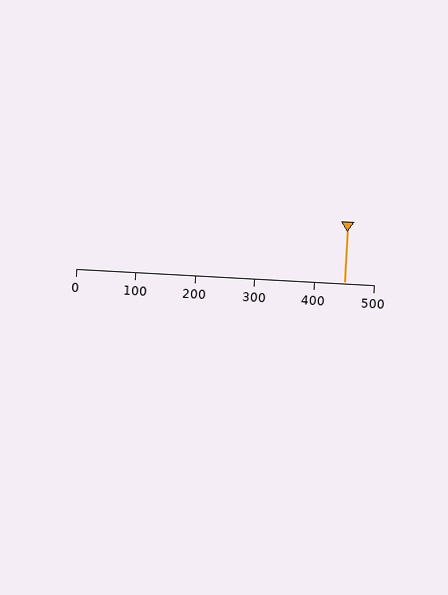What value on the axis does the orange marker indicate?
The marker indicates approximately 450.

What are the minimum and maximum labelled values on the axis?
The axis runs from 0 to 500.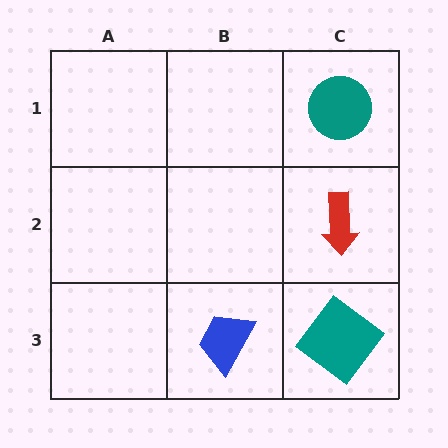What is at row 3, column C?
A teal diamond.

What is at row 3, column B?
A blue trapezoid.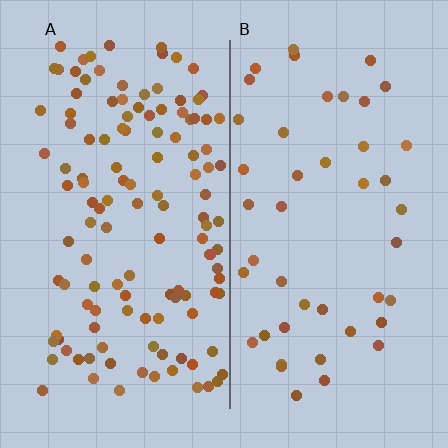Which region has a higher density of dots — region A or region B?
A (the left).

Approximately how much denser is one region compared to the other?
Approximately 2.8× — region A over region B.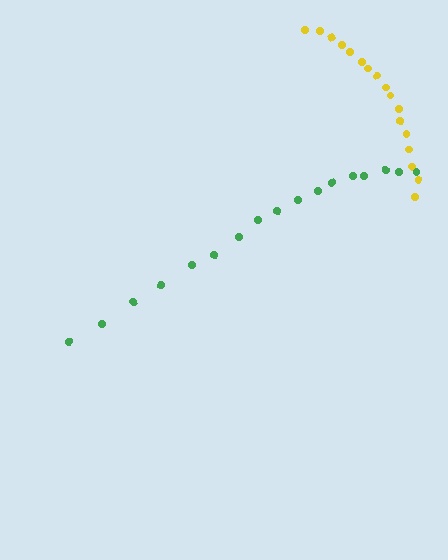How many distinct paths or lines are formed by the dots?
There are 2 distinct paths.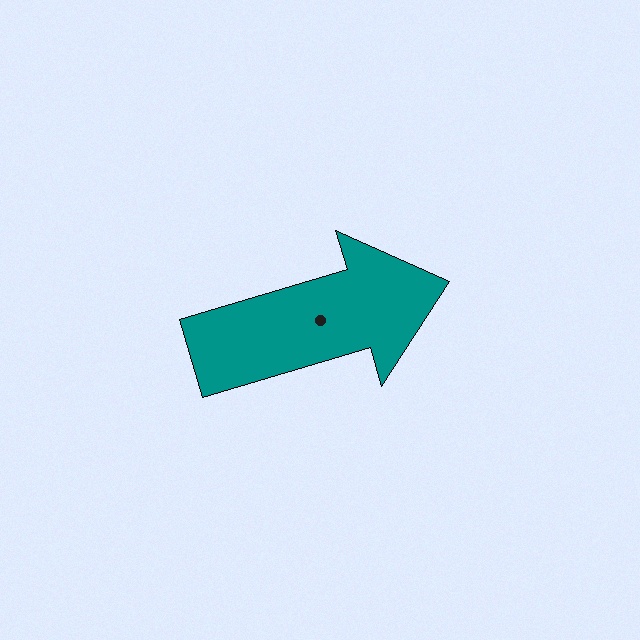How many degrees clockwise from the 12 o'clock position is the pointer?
Approximately 73 degrees.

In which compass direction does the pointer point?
East.